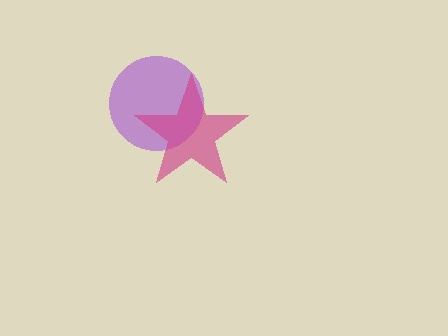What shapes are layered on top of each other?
The layered shapes are: a purple circle, a magenta star.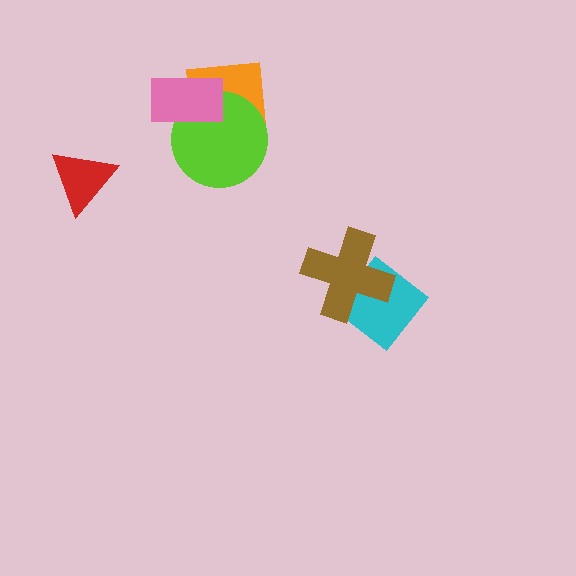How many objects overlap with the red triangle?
0 objects overlap with the red triangle.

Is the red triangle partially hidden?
No, no other shape covers it.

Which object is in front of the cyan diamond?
The brown cross is in front of the cyan diamond.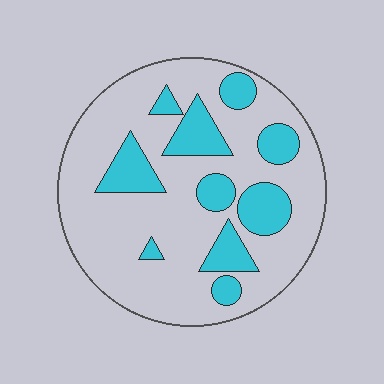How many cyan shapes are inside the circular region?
10.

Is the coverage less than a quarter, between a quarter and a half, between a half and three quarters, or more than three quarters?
Less than a quarter.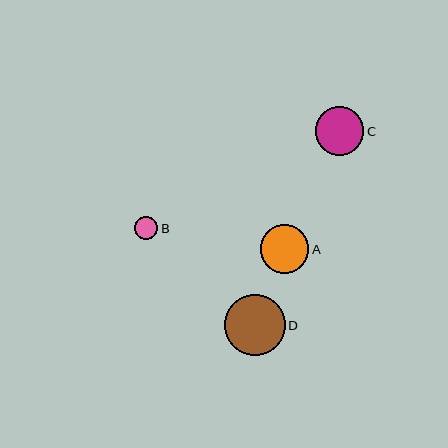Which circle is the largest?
Circle D is the largest with a size of approximately 61 pixels.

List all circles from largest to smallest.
From largest to smallest: D, A, C, B.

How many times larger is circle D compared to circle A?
Circle D is approximately 1.2 times the size of circle A.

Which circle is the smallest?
Circle B is the smallest with a size of approximately 23 pixels.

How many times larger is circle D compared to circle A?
Circle D is approximately 1.2 times the size of circle A.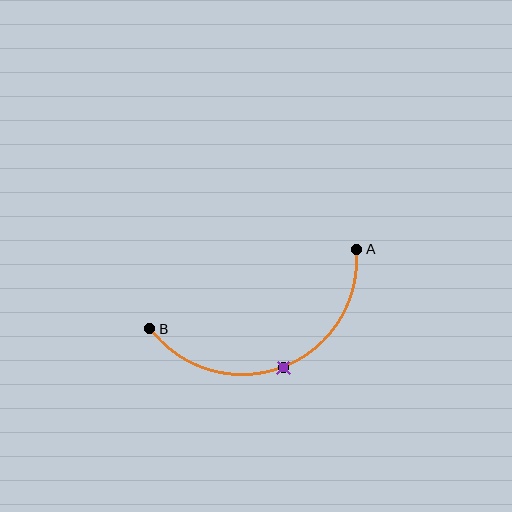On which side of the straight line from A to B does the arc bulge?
The arc bulges below the straight line connecting A and B.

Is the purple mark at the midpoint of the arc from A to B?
Yes. The purple mark lies on the arc at equal arc-length from both A and B — it is the arc midpoint.